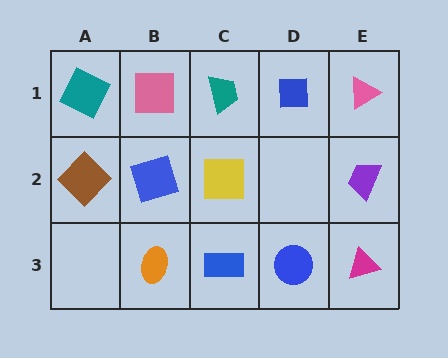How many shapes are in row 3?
4 shapes.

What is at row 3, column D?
A blue circle.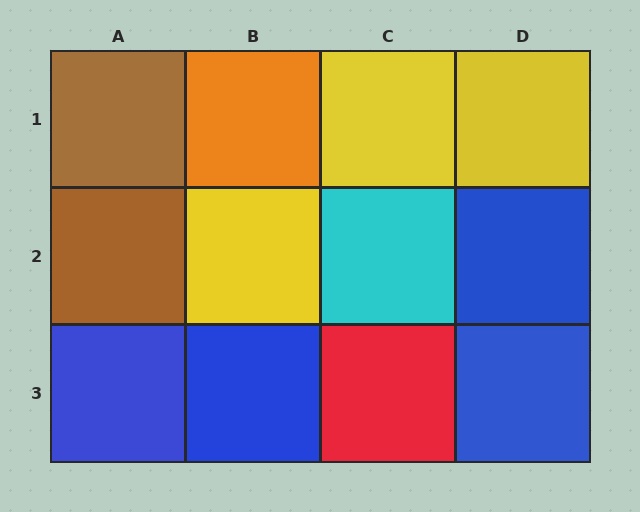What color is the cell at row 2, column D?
Blue.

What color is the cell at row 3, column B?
Blue.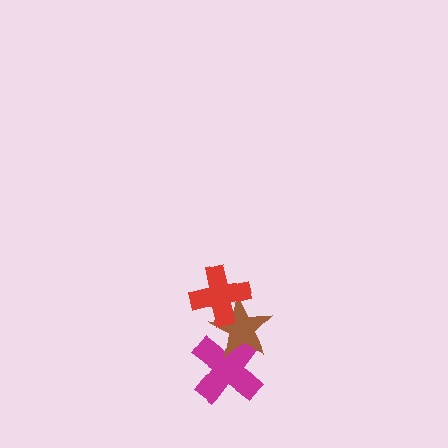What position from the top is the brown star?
The brown star is 2nd from the top.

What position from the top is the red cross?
The red cross is 1st from the top.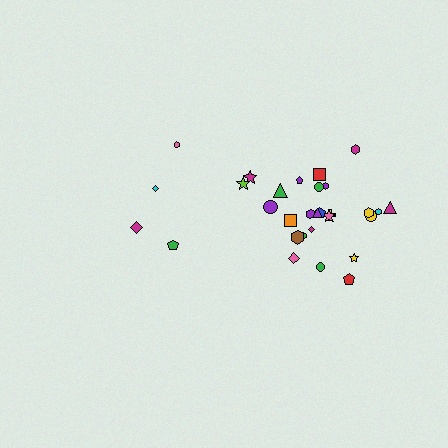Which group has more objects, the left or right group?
The right group.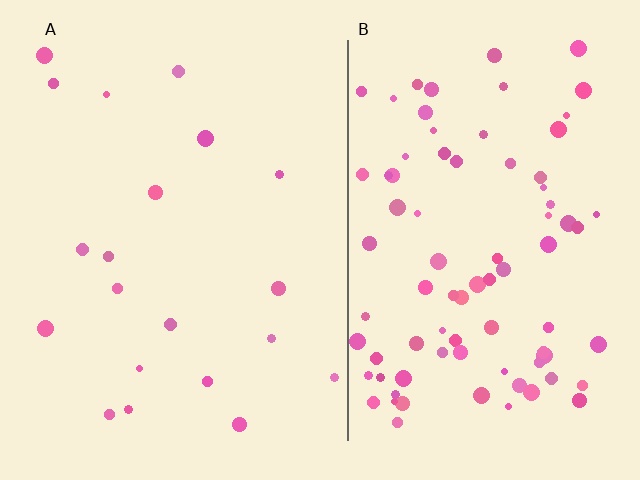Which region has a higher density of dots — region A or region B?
B (the right).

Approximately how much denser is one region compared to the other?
Approximately 4.3× — region B over region A.